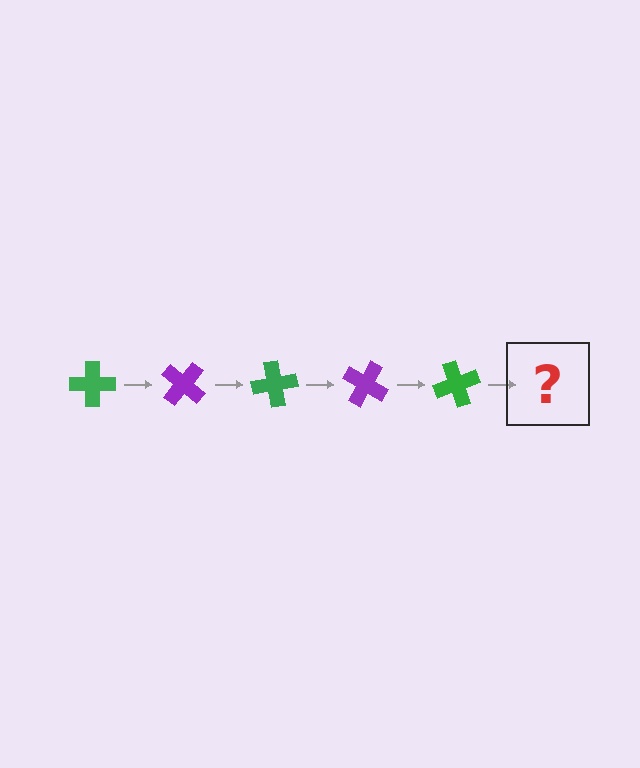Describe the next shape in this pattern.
It should be a purple cross, rotated 200 degrees from the start.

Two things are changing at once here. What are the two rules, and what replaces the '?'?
The two rules are that it rotates 40 degrees each step and the color cycles through green and purple. The '?' should be a purple cross, rotated 200 degrees from the start.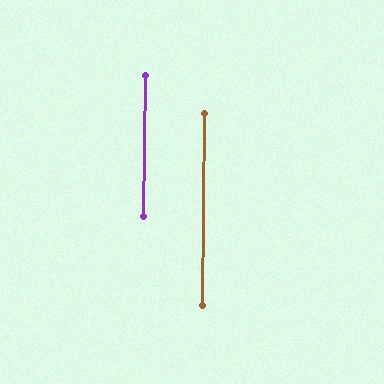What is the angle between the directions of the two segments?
Approximately 0 degrees.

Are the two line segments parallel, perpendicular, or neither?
Parallel — their directions differ by only 0.1°.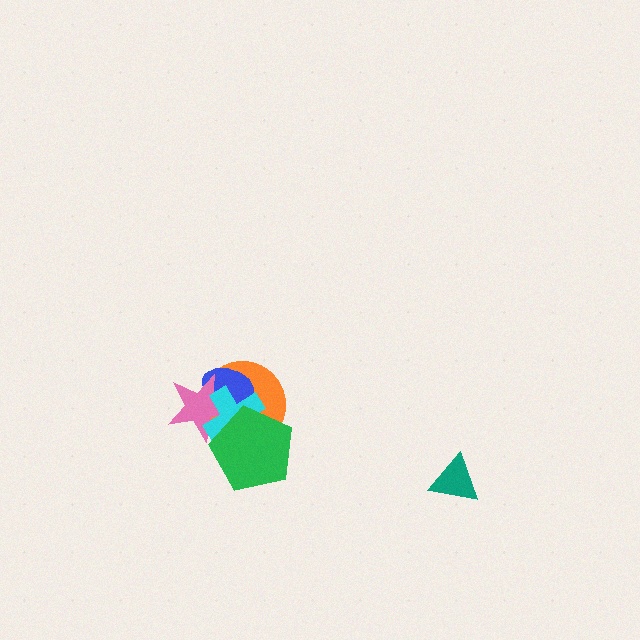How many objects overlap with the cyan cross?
4 objects overlap with the cyan cross.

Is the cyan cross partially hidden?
Yes, it is partially covered by another shape.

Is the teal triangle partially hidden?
No, no other shape covers it.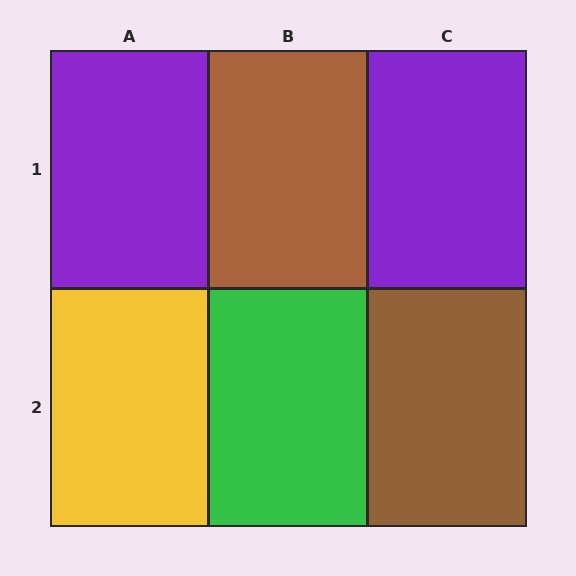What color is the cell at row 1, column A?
Purple.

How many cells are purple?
2 cells are purple.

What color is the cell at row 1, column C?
Purple.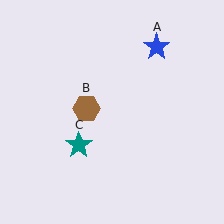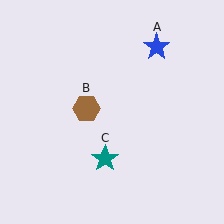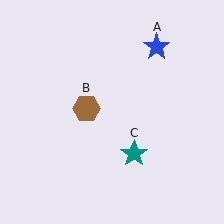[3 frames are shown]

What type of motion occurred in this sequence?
The teal star (object C) rotated counterclockwise around the center of the scene.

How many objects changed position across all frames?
1 object changed position: teal star (object C).